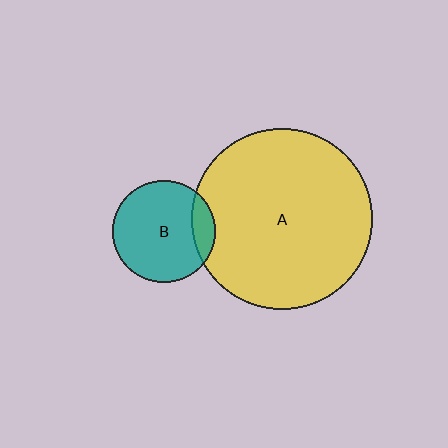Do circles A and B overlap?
Yes.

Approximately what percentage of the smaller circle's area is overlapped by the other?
Approximately 15%.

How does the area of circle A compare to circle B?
Approximately 3.1 times.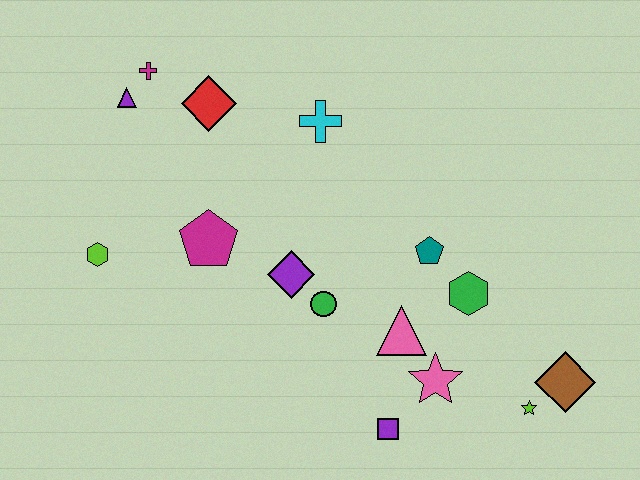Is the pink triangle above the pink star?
Yes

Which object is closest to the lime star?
The brown diamond is closest to the lime star.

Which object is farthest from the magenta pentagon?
The brown diamond is farthest from the magenta pentagon.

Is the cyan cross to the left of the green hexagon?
Yes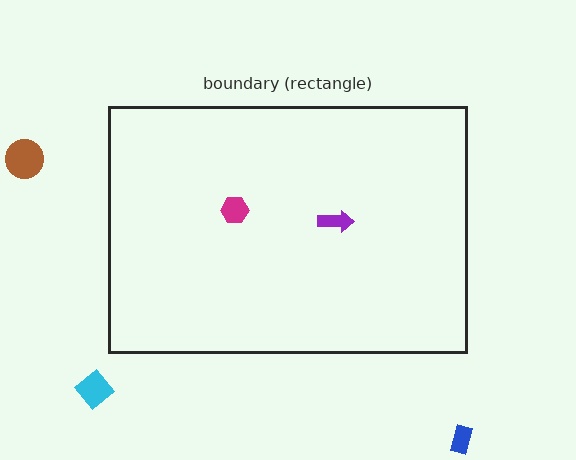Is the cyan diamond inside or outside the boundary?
Outside.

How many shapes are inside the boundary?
2 inside, 3 outside.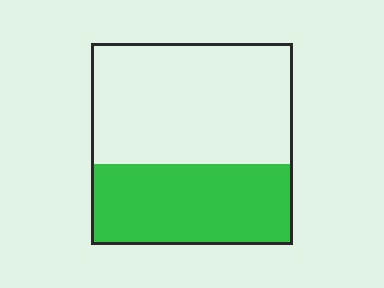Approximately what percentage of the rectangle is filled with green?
Approximately 40%.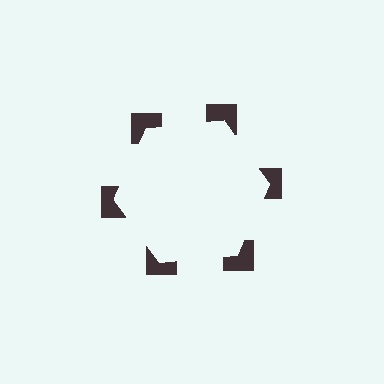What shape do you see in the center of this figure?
An illusory hexagon — its edges are inferred from the aligned wedge cuts in the notched squares, not physically drawn.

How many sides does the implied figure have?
6 sides.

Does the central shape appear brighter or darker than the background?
It typically appears slightly brighter than the background, even though no actual brightness change is drawn.